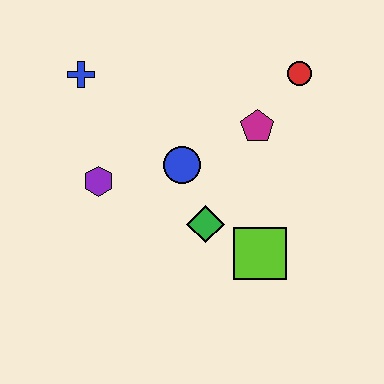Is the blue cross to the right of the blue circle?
No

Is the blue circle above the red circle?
No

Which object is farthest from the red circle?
The purple hexagon is farthest from the red circle.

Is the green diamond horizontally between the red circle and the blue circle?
Yes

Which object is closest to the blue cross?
The purple hexagon is closest to the blue cross.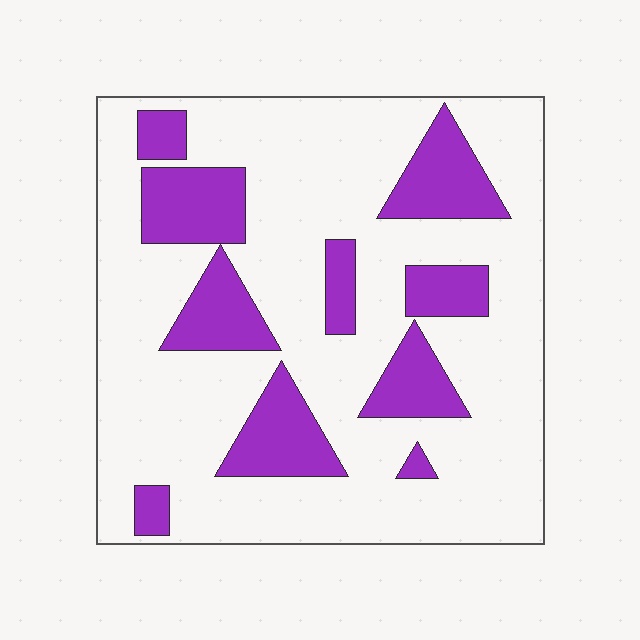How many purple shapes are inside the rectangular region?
10.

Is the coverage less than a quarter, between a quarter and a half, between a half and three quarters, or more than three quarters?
Less than a quarter.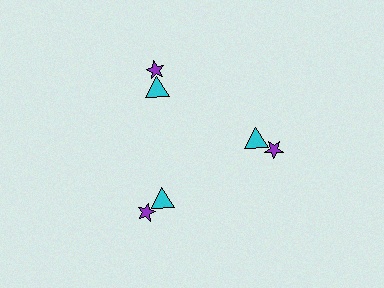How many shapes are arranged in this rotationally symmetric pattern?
There are 6 shapes, arranged in 3 groups of 2.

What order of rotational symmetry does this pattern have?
This pattern has 3-fold rotational symmetry.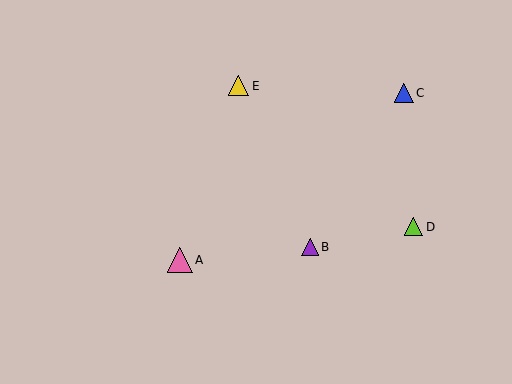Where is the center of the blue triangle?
The center of the blue triangle is at (404, 93).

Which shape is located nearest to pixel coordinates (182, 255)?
The pink triangle (labeled A) at (180, 260) is nearest to that location.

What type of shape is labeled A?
Shape A is a pink triangle.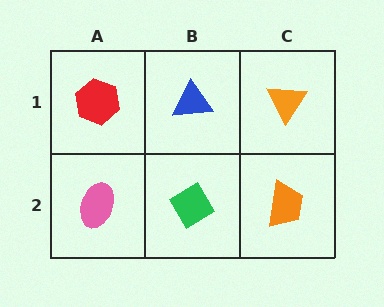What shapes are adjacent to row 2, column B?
A blue triangle (row 1, column B), a pink ellipse (row 2, column A), an orange trapezoid (row 2, column C).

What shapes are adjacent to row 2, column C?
An orange triangle (row 1, column C), a green diamond (row 2, column B).